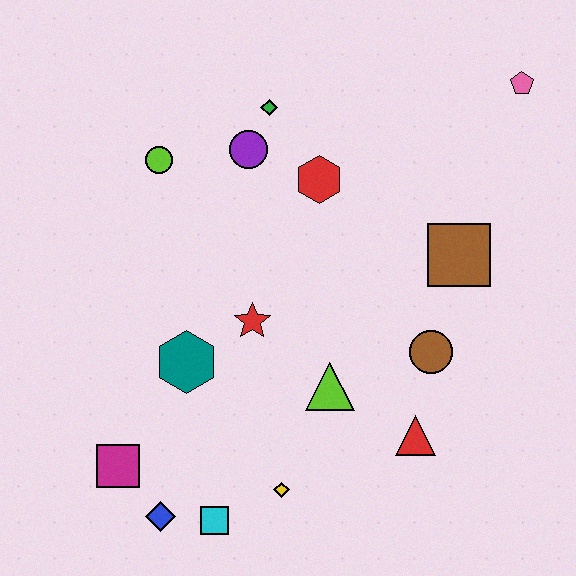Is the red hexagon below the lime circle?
Yes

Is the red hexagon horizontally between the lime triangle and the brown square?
No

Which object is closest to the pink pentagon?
The brown square is closest to the pink pentagon.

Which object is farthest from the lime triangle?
The pink pentagon is farthest from the lime triangle.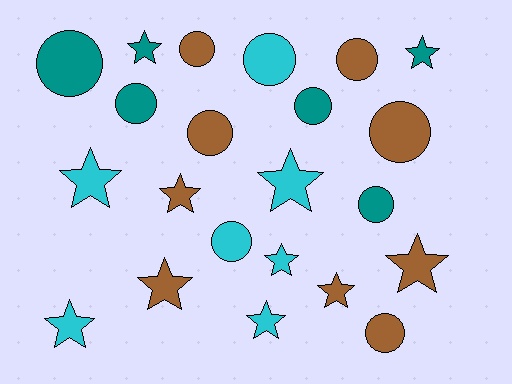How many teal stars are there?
There are 2 teal stars.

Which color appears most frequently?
Brown, with 9 objects.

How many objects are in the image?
There are 22 objects.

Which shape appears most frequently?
Circle, with 11 objects.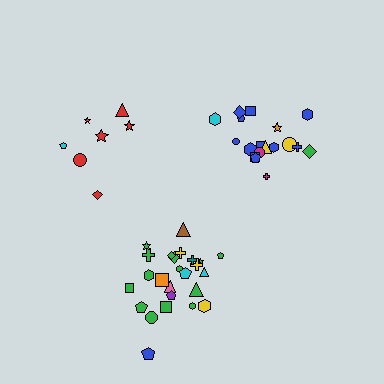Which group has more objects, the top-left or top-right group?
The top-right group.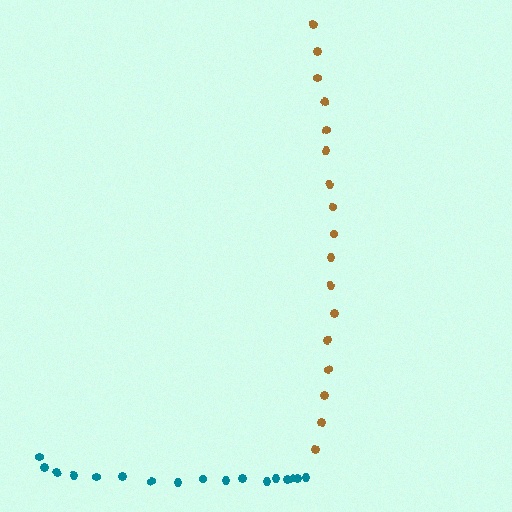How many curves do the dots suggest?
There are 2 distinct paths.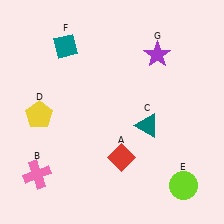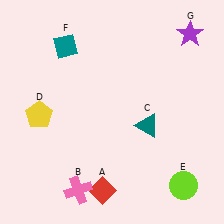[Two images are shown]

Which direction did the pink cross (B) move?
The pink cross (B) moved right.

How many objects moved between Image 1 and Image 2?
3 objects moved between the two images.